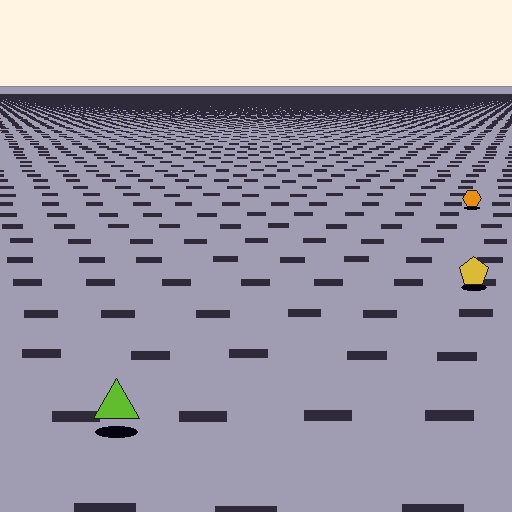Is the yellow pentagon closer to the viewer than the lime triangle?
No. The lime triangle is closer — you can tell from the texture gradient: the ground texture is coarser near it.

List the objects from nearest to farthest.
From nearest to farthest: the lime triangle, the yellow pentagon, the orange hexagon.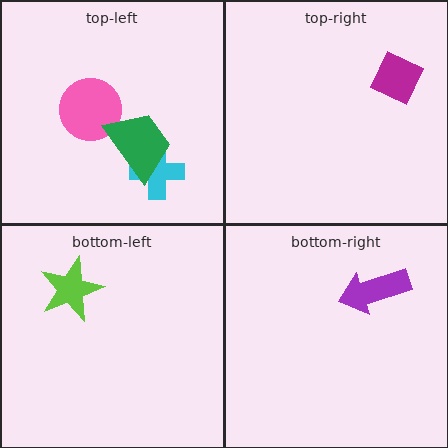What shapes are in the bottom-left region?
The lime star.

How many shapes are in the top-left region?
3.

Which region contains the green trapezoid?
The top-left region.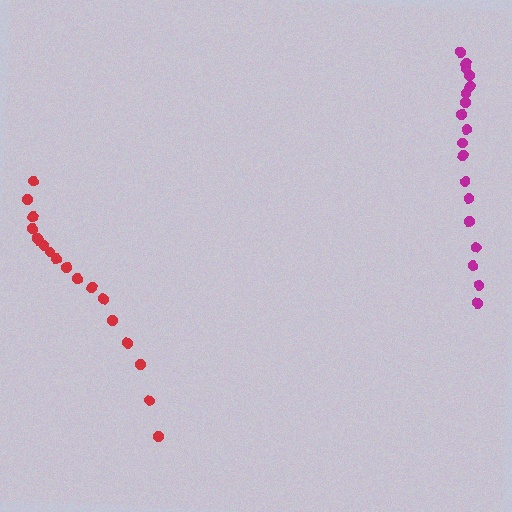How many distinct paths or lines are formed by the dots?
There are 2 distinct paths.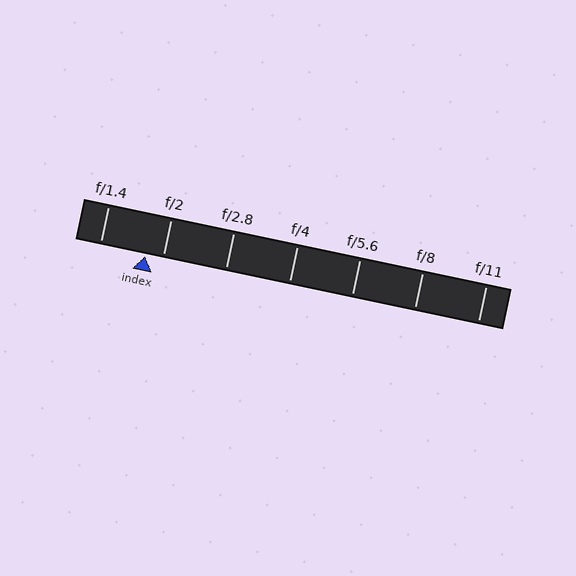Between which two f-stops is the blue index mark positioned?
The index mark is between f/1.4 and f/2.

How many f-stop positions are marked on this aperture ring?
There are 7 f-stop positions marked.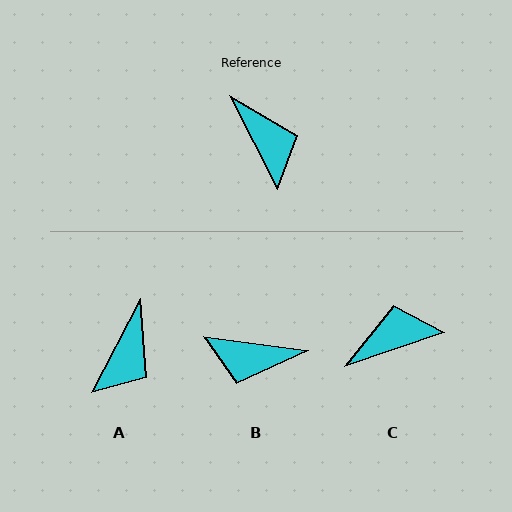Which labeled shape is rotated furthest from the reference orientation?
B, about 125 degrees away.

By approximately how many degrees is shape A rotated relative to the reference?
Approximately 54 degrees clockwise.